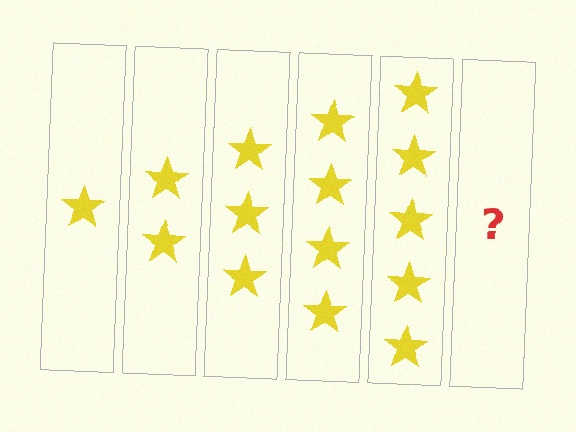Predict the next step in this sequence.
The next step is 6 stars.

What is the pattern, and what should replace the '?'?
The pattern is that each step adds one more star. The '?' should be 6 stars.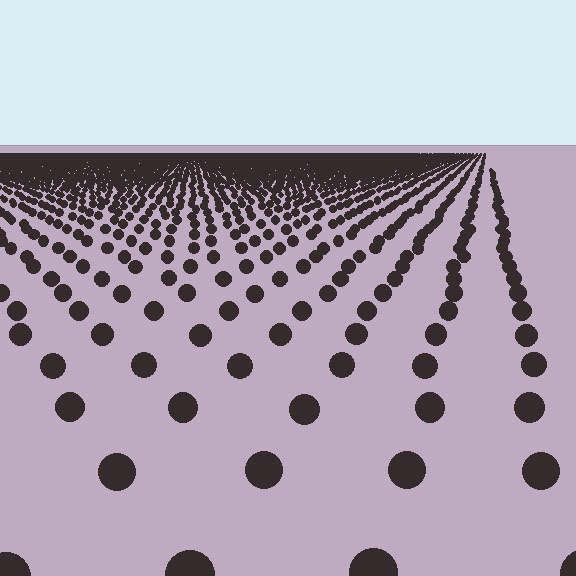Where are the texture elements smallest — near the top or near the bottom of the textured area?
Near the top.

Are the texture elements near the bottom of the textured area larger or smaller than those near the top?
Larger. Near the bottom, elements are closer to the viewer and appear at a bigger on-screen size.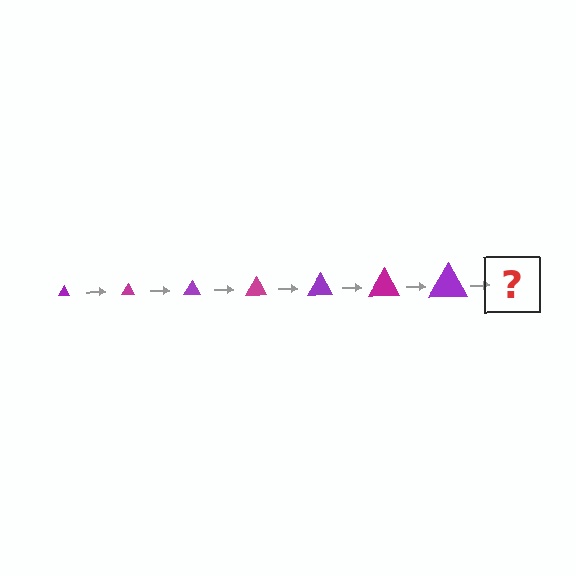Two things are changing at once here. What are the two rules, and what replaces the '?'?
The two rules are that the triangle grows larger each step and the color cycles through purple and magenta. The '?' should be a magenta triangle, larger than the previous one.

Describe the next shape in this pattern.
It should be a magenta triangle, larger than the previous one.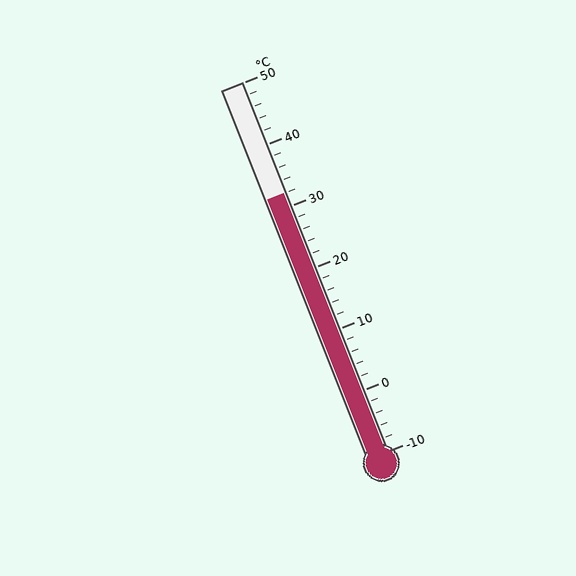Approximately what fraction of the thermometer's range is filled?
The thermometer is filled to approximately 70% of its range.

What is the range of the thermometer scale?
The thermometer scale ranges from -10°C to 50°C.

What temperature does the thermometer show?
The thermometer shows approximately 32°C.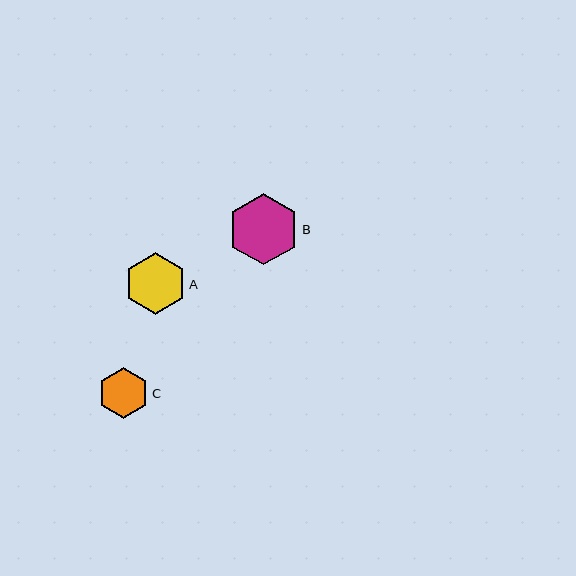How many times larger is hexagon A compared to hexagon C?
Hexagon A is approximately 1.2 times the size of hexagon C.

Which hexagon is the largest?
Hexagon B is the largest with a size of approximately 71 pixels.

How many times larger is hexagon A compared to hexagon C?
Hexagon A is approximately 1.2 times the size of hexagon C.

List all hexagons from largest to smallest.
From largest to smallest: B, A, C.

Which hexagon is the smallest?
Hexagon C is the smallest with a size of approximately 51 pixels.